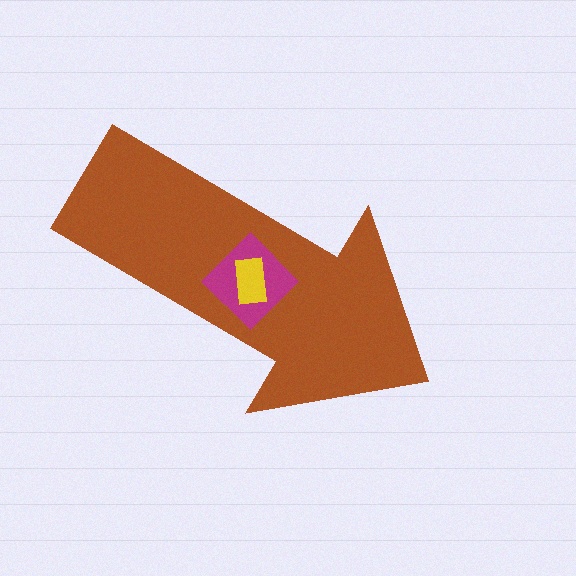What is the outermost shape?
The brown arrow.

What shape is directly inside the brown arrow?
The magenta diamond.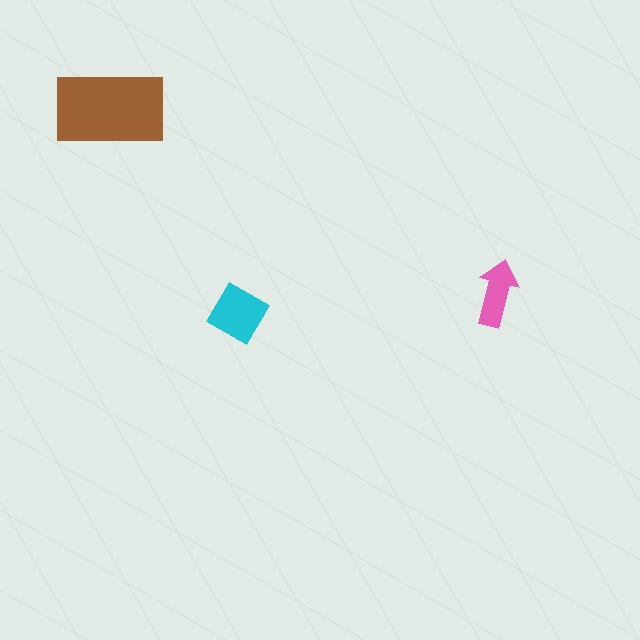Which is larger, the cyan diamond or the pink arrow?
The cyan diamond.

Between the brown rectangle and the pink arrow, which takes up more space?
The brown rectangle.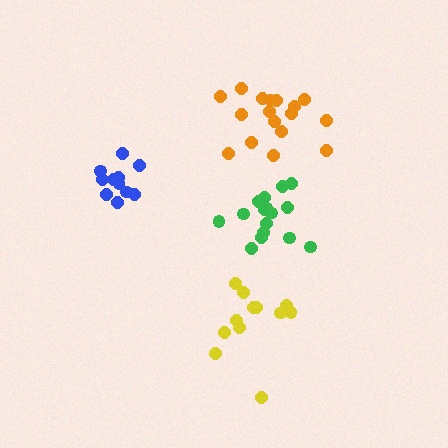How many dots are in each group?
Group 1: 16 dots, Group 2: 13 dots, Group 3: 17 dots, Group 4: 11 dots (57 total).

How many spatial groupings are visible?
There are 4 spatial groupings.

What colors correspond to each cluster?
The clusters are colored: green, yellow, orange, blue.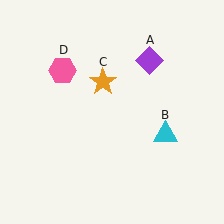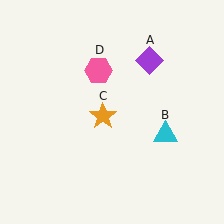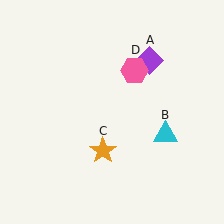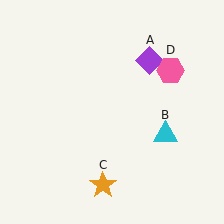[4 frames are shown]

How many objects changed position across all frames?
2 objects changed position: orange star (object C), pink hexagon (object D).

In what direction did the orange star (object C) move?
The orange star (object C) moved down.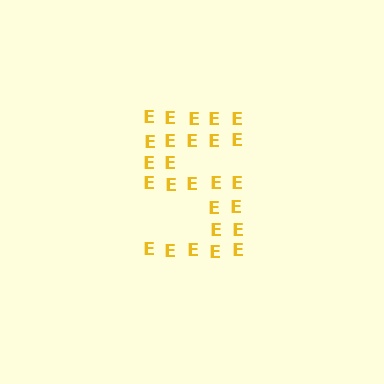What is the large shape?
The large shape is the digit 5.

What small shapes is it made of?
It is made of small letter E's.